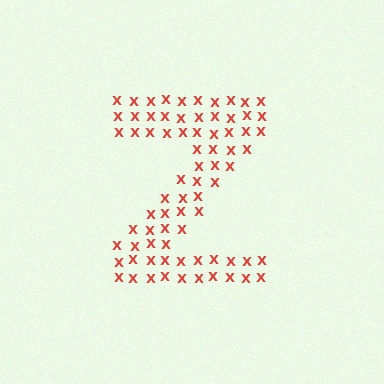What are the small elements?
The small elements are letter X's.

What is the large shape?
The large shape is the letter Z.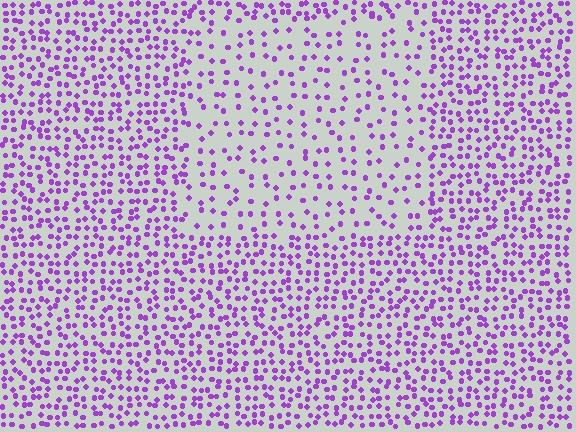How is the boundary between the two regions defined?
The boundary is defined by a change in element density (approximately 2.1x ratio). All elements are the same color, size, and shape.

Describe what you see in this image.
The image contains small purple elements arranged at two different densities. A rectangle-shaped region is visible where the elements are less densely packed than the surrounding area.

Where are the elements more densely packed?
The elements are more densely packed outside the rectangle boundary.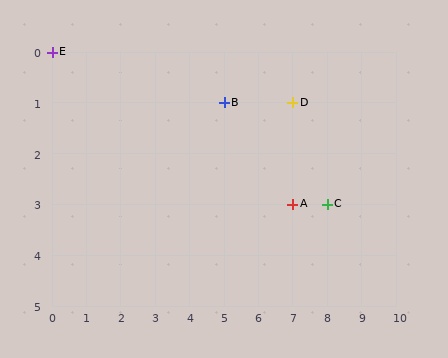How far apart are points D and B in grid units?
Points D and B are 2 columns apart.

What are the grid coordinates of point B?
Point B is at grid coordinates (5, 1).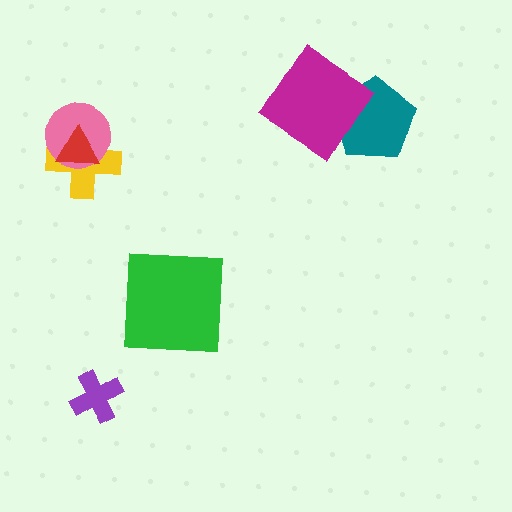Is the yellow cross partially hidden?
Yes, it is partially covered by another shape.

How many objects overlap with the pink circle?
2 objects overlap with the pink circle.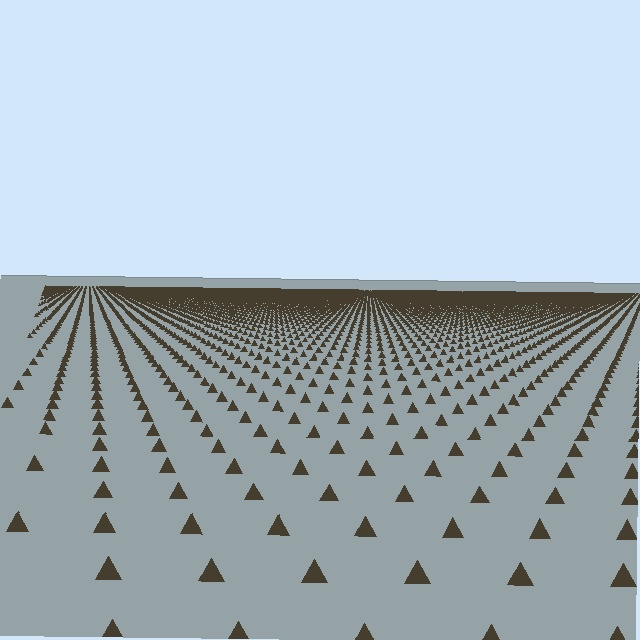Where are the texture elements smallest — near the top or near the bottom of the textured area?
Near the top.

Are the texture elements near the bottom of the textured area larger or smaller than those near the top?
Larger. Near the bottom, elements are closer to the viewer and appear at a bigger on-screen size.